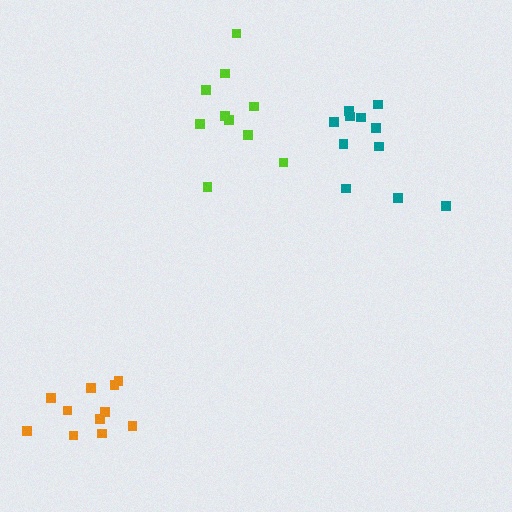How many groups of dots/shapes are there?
There are 3 groups.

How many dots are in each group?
Group 1: 11 dots, Group 2: 11 dots, Group 3: 10 dots (32 total).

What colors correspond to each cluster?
The clusters are colored: teal, orange, lime.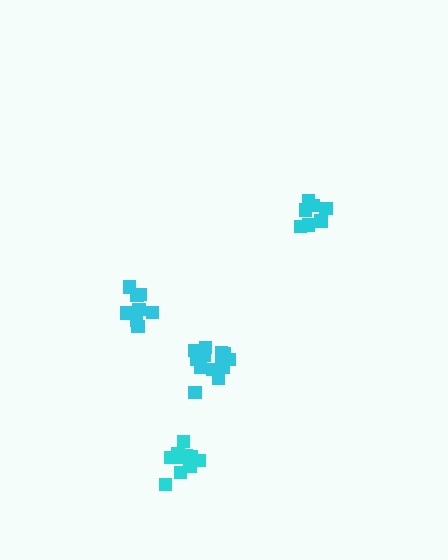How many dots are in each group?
Group 1: 8 dots, Group 2: 10 dots, Group 3: 8 dots, Group 4: 13 dots (39 total).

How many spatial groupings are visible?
There are 4 spatial groupings.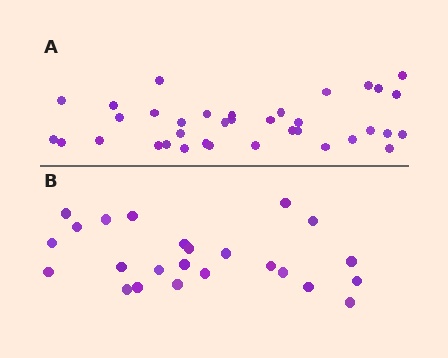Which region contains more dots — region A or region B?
Region A (the top region) has more dots.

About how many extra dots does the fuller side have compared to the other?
Region A has roughly 12 or so more dots than region B.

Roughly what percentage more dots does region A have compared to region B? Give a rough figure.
About 50% more.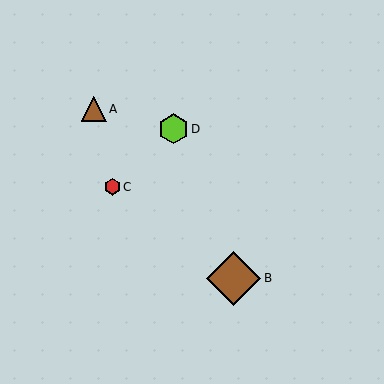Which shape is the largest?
The brown diamond (labeled B) is the largest.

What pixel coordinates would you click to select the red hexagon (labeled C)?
Click at (112, 187) to select the red hexagon C.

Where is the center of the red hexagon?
The center of the red hexagon is at (112, 187).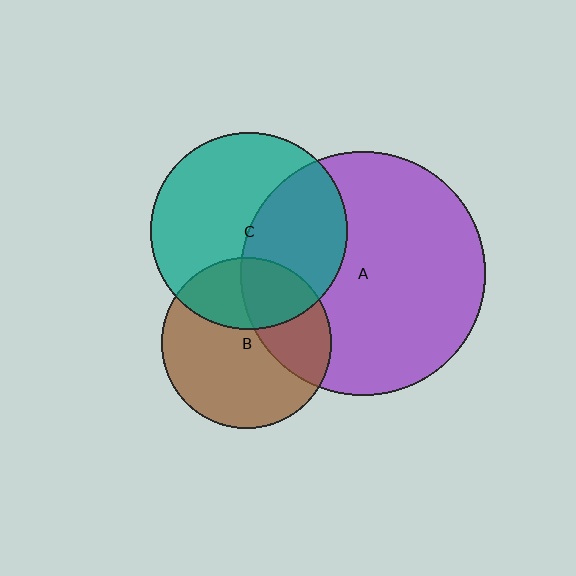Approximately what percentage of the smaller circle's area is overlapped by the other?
Approximately 40%.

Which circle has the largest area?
Circle A (purple).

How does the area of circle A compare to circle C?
Approximately 1.5 times.